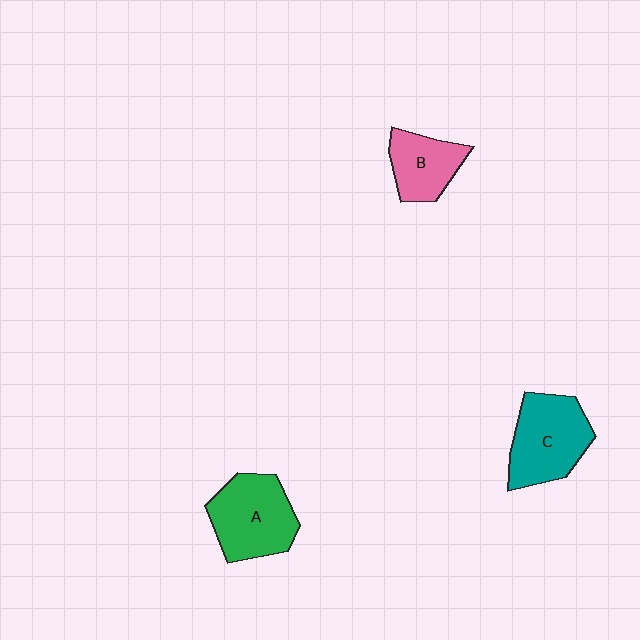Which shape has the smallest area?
Shape B (pink).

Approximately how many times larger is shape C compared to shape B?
Approximately 1.5 times.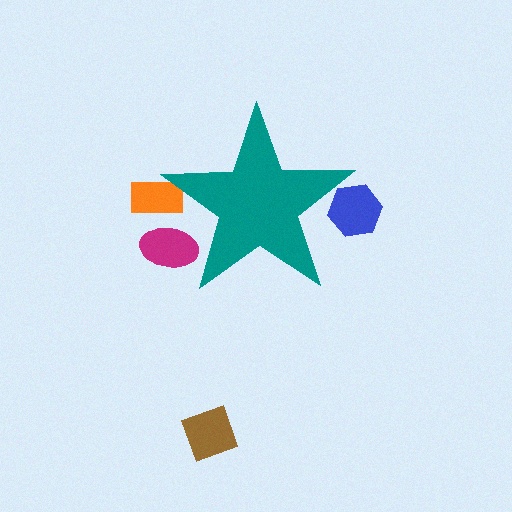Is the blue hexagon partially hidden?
Yes, the blue hexagon is partially hidden behind the teal star.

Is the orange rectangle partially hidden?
Yes, the orange rectangle is partially hidden behind the teal star.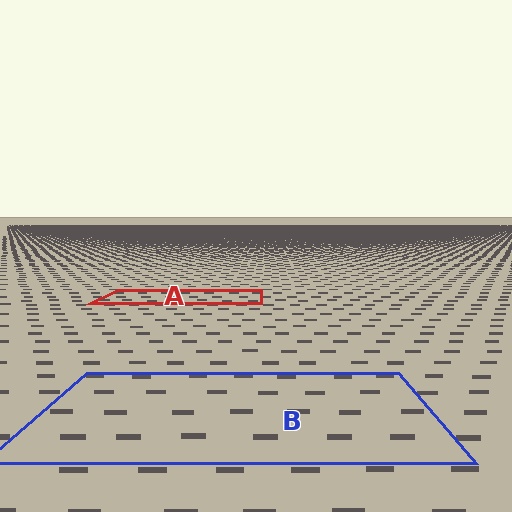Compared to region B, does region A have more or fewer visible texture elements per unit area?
Region A has more texture elements per unit area — they are packed more densely because it is farther away.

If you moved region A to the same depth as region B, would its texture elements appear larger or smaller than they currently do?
They would appear larger. At a closer depth, the same texture elements are projected at a bigger on-screen size.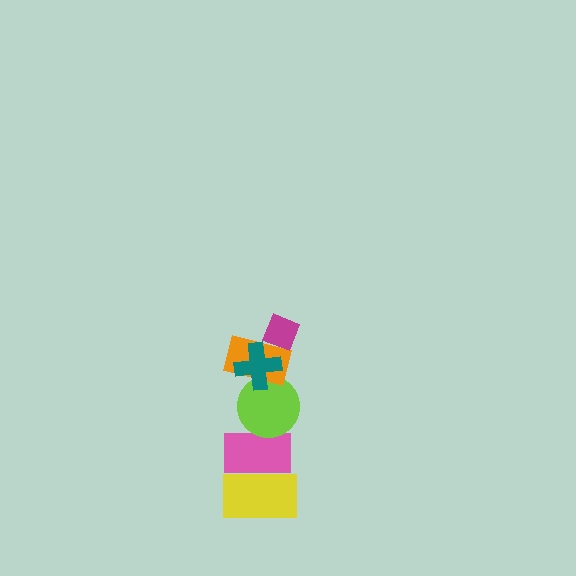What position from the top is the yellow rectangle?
The yellow rectangle is 6th from the top.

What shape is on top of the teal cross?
The magenta diamond is on top of the teal cross.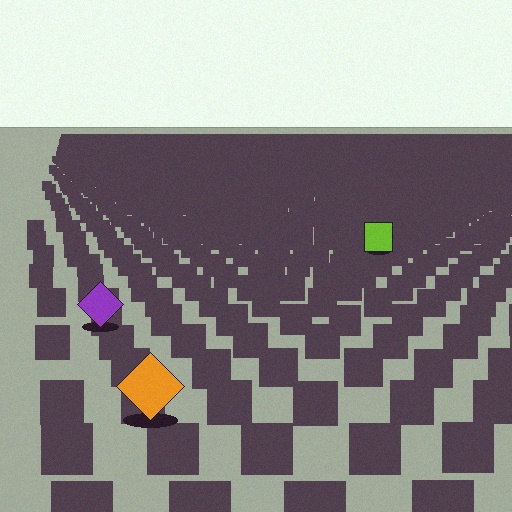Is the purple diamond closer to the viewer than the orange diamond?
No. The orange diamond is closer — you can tell from the texture gradient: the ground texture is coarser near it.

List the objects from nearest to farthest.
From nearest to farthest: the orange diamond, the purple diamond, the lime square.